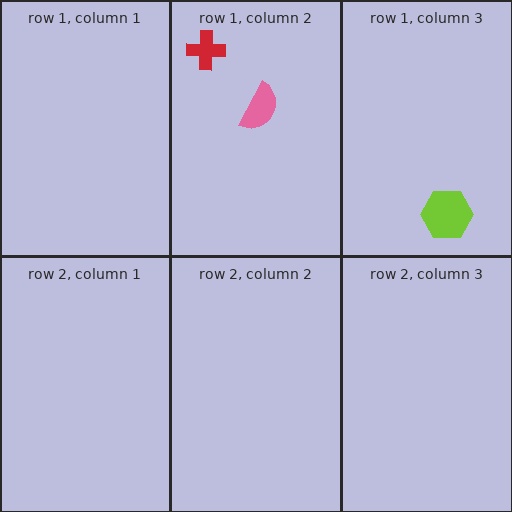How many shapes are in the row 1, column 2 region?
2.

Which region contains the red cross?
The row 1, column 2 region.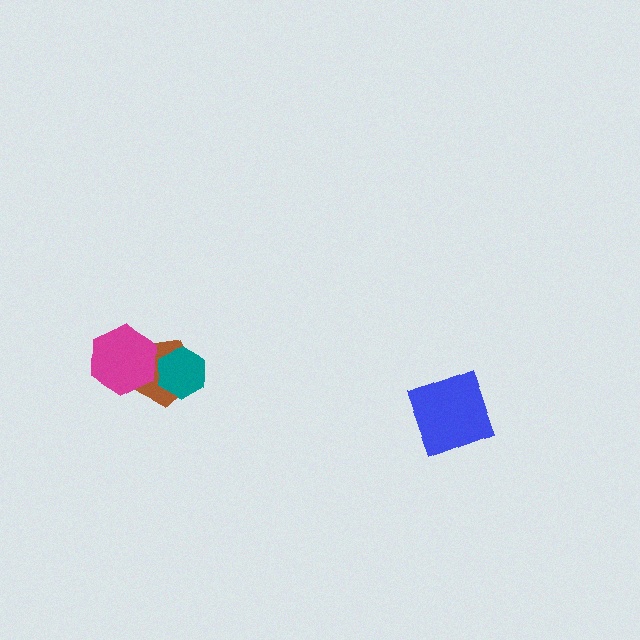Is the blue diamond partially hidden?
No, no other shape covers it.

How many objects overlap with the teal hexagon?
1 object overlaps with the teal hexagon.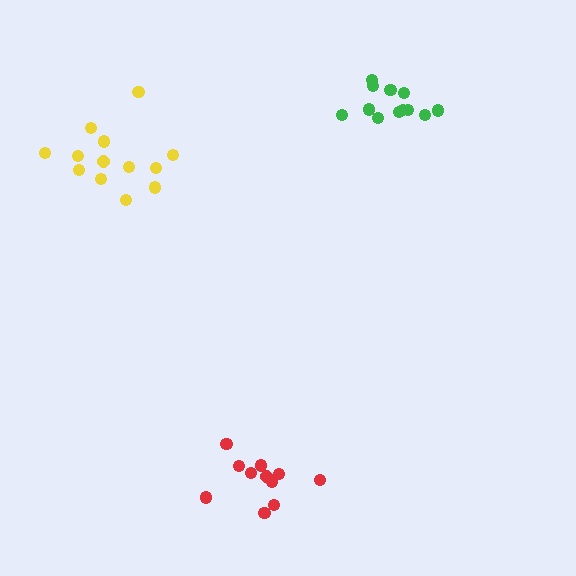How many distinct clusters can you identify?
There are 3 distinct clusters.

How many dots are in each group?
Group 1: 13 dots, Group 2: 11 dots, Group 3: 12 dots (36 total).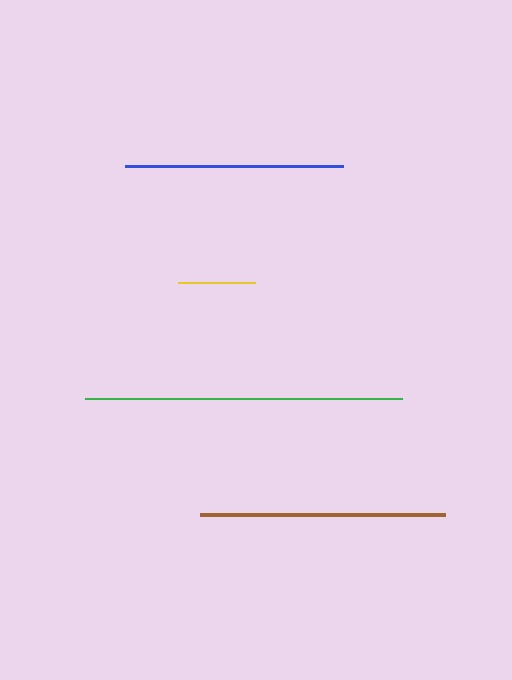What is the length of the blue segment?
The blue segment is approximately 218 pixels long.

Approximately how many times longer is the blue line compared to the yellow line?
The blue line is approximately 2.9 times the length of the yellow line.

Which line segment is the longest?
The green line is the longest at approximately 316 pixels.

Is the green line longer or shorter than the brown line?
The green line is longer than the brown line.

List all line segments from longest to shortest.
From longest to shortest: green, brown, blue, yellow.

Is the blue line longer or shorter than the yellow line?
The blue line is longer than the yellow line.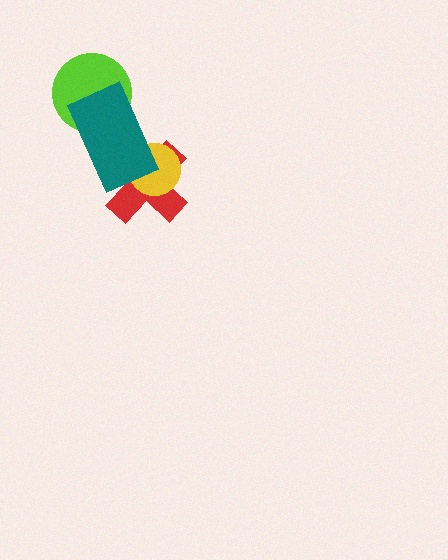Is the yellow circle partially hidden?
Yes, it is partially covered by another shape.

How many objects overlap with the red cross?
2 objects overlap with the red cross.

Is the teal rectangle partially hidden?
No, no other shape covers it.